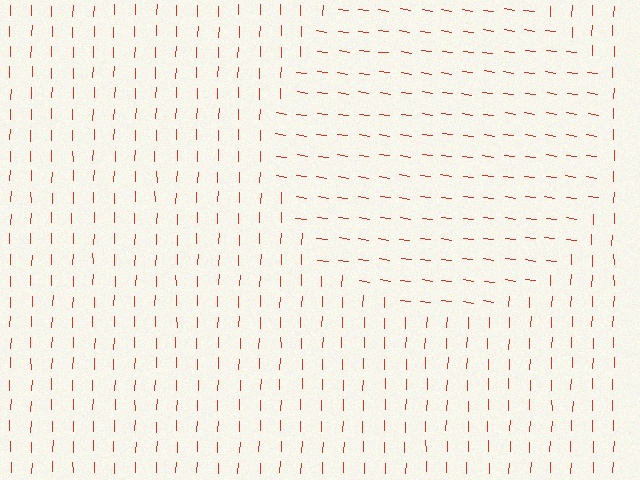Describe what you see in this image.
The image is filled with small red line segments. A circle region in the image has lines oriented differently from the surrounding lines, creating a visible texture boundary.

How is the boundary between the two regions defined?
The boundary is defined purely by a change in line orientation (approximately 84 degrees difference). All lines are the same color and thickness.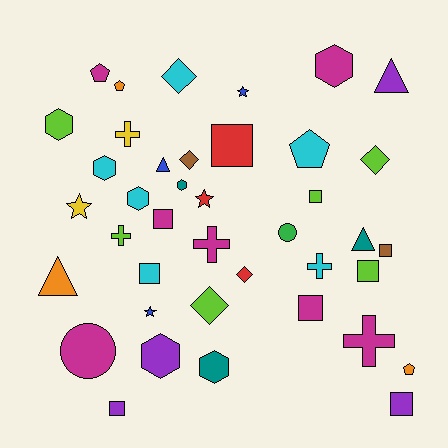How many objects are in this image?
There are 40 objects.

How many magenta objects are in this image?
There are 7 magenta objects.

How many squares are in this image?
There are 9 squares.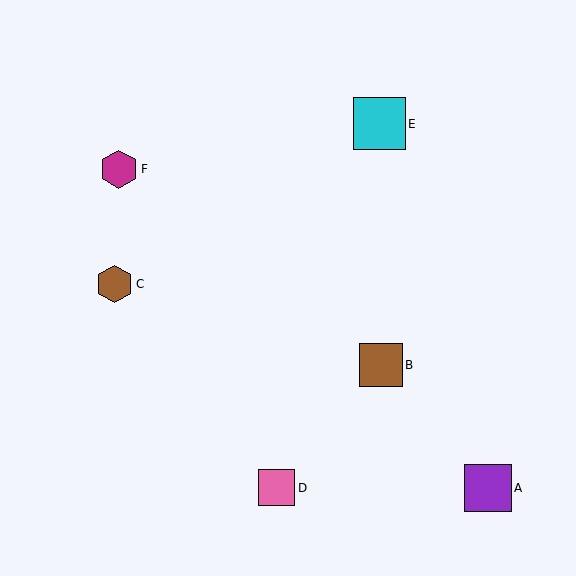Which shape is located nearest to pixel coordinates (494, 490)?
The purple square (labeled A) at (488, 488) is nearest to that location.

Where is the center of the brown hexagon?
The center of the brown hexagon is at (114, 284).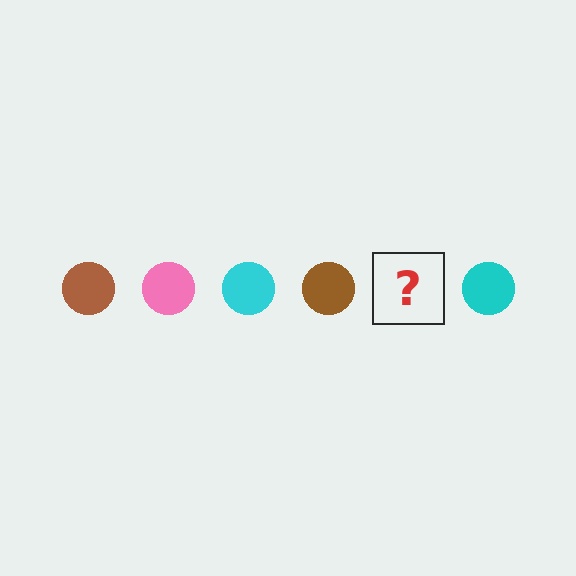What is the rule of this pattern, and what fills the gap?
The rule is that the pattern cycles through brown, pink, cyan circles. The gap should be filled with a pink circle.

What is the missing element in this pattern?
The missing element is a pink circle.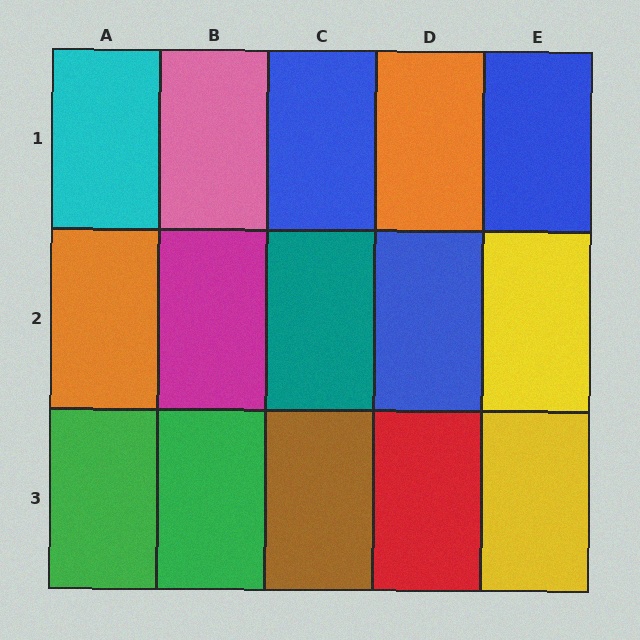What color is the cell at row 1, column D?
Orange.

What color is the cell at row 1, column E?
Blue.